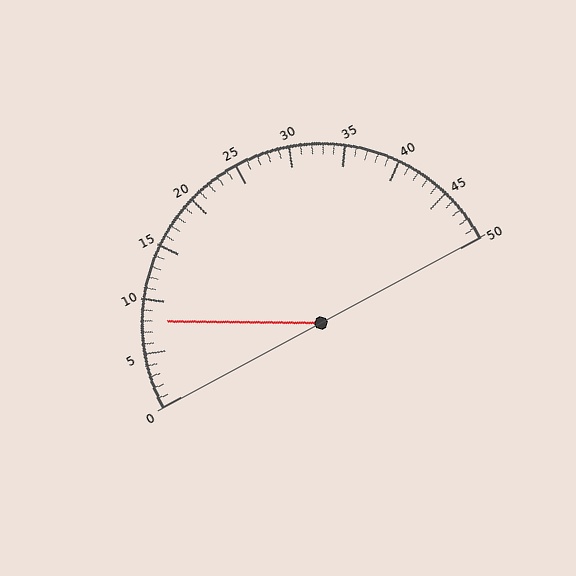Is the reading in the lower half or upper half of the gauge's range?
The reading is in the lower half of the range (0 to 50).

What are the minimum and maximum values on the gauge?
The gauge ranges from 0 to 50.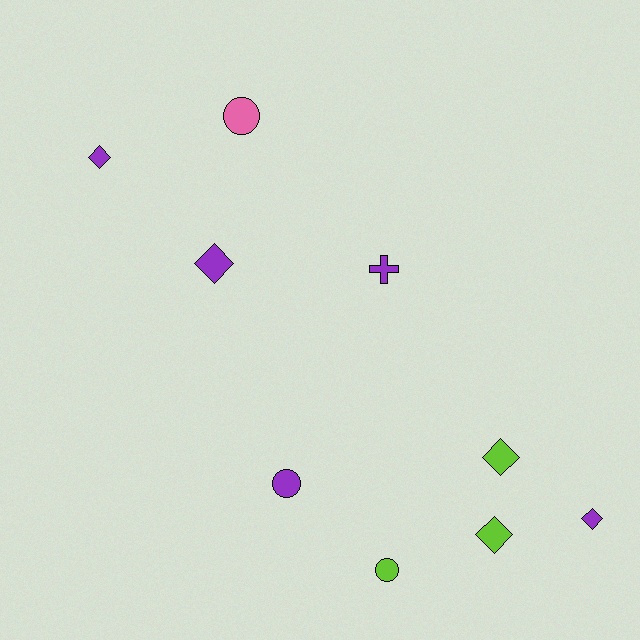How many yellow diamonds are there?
There are no yellow diamonds.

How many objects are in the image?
There are 9 objects.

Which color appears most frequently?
Purple, with 5 objects.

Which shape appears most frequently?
Diamond, with 5 objects.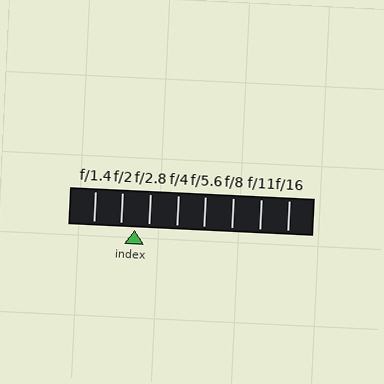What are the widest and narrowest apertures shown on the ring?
The widest aperture shown is f/1.4 and the narrowest is f/16.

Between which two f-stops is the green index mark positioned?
The index mark is between f/2 and f/2.8.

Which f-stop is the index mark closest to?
The index mark is closest to f/2.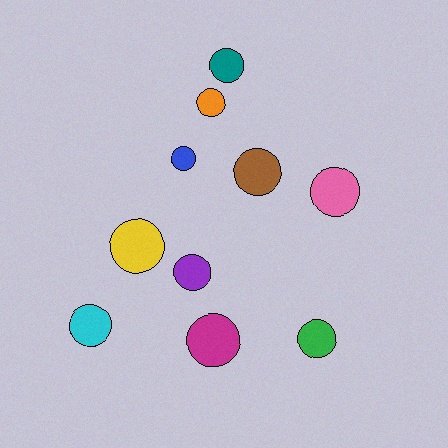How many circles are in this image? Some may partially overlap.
There are 10 circles.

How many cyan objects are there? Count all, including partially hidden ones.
There is 1 cyan object.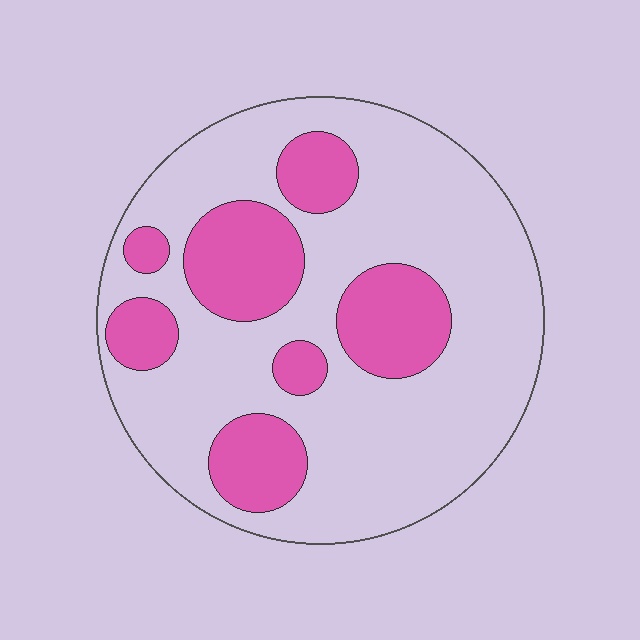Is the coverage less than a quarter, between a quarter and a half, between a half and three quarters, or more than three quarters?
Between a quarter and a half.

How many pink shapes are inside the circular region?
7.